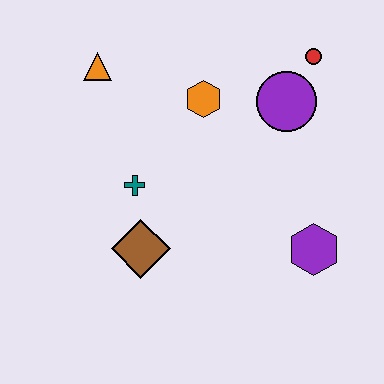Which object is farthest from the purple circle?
The brown diamond is farthest from the purple circle.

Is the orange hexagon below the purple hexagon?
No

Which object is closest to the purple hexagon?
The purple circle is closest to the purple hexagon.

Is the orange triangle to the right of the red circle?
No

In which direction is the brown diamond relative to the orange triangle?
The brown diamond is below the orange triangle.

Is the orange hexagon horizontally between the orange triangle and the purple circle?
Yes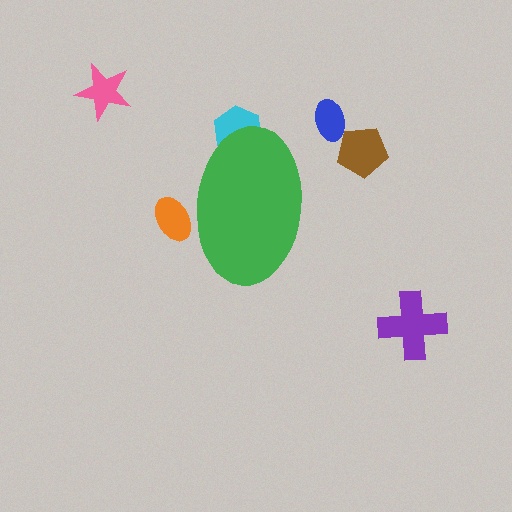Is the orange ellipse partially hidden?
Yes, the orange ellipse is partially hidden behind the green ellipse.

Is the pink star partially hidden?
No, the pink star is fully visible.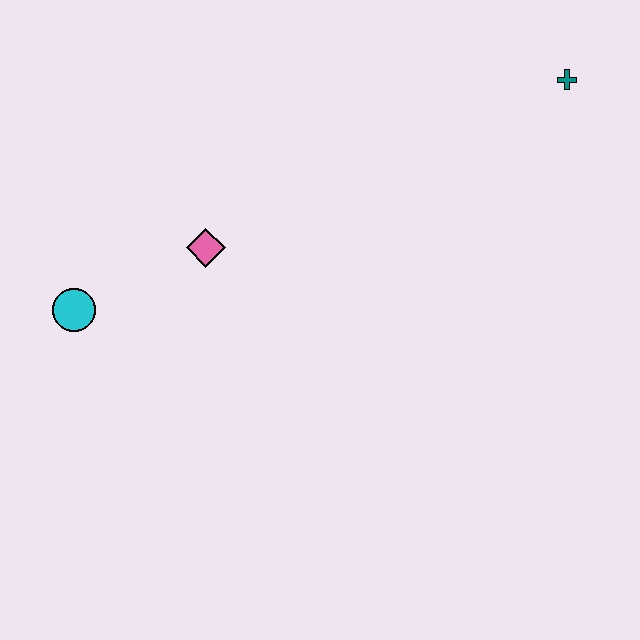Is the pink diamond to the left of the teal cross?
Yes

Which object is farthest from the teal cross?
The cyan circle is farthest from the teal cross.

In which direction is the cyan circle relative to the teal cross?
The cyan circle is to the left of the teal cross.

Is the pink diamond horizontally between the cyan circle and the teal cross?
Yes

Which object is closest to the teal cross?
The pink diamond is closest to the teal cross.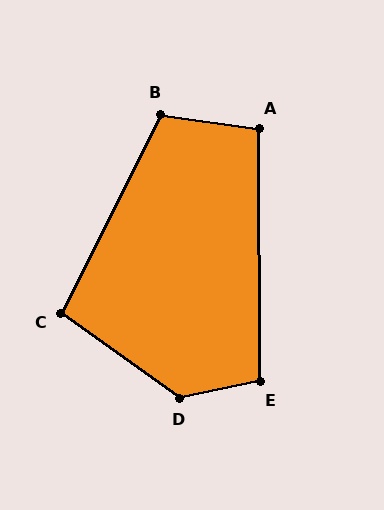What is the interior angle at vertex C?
Approximately 99 degrees (obtuse).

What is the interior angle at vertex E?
Approximately 102 degrees (obtuse).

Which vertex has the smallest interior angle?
A, at approximately 98 degrees.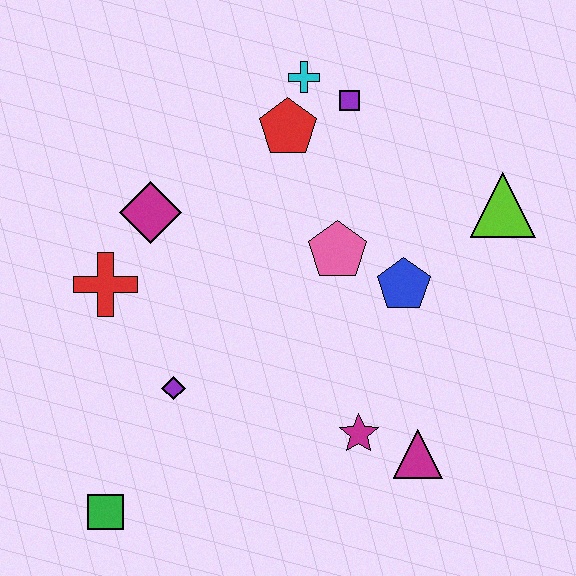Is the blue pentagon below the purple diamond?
No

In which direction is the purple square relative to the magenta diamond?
The purple square is to the right of the magenta diamond.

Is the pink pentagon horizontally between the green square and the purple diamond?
No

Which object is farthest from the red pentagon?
The green square is farthest from the red pentagon.